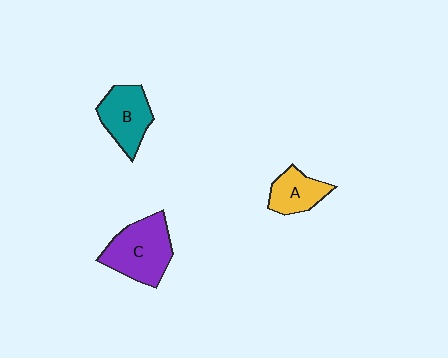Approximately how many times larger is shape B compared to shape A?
Approximately 1.3 times.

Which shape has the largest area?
Shape C (purple).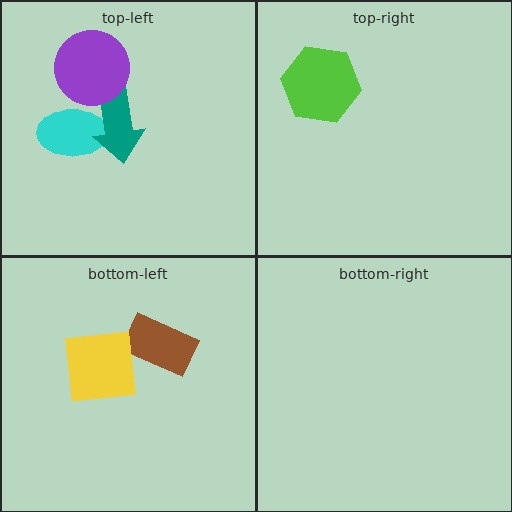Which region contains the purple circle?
The top-left region.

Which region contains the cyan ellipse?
The top-left region.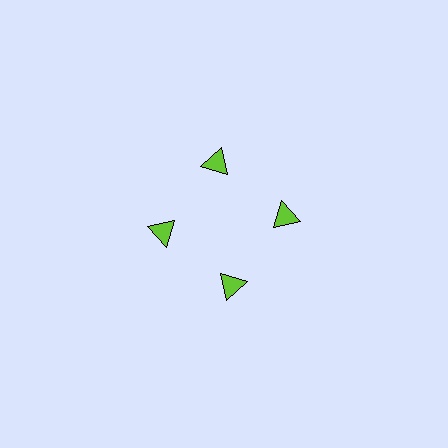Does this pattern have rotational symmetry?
Yes, this pattern has 4-fold rotational symmetry. It looks the same after rotating 90 degrees around the center.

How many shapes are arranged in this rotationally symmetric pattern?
There are 4 shapes, arranged in 4 groups of 1.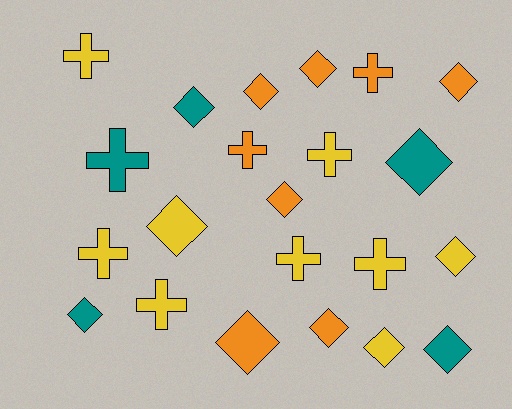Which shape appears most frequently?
Diamond, with 13 objects.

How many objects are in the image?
There are 22 objects.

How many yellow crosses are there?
There are 6 yellow crosses.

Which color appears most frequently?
Yellow, with 9 objects.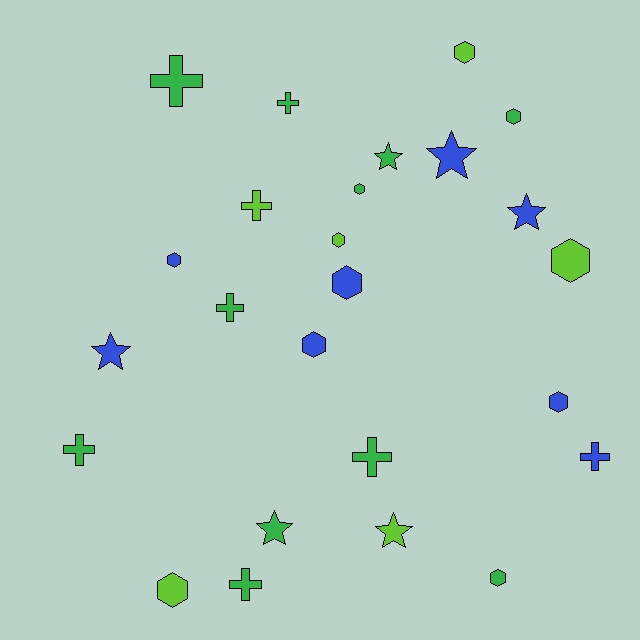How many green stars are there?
There are 2 green stars.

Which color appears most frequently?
Green, with 11 objects.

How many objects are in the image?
There are 25 objects.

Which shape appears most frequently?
Hexagon, with 11 objects.